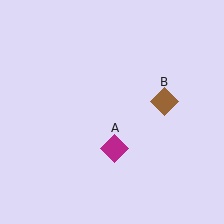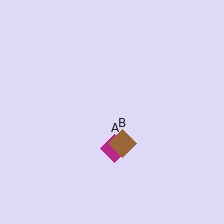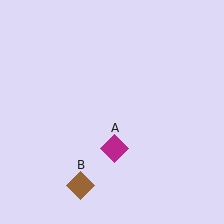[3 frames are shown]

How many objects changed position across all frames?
1 object changed position: brown diamond (object B).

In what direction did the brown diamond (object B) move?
The brown diamond (object B) moved down and to the left.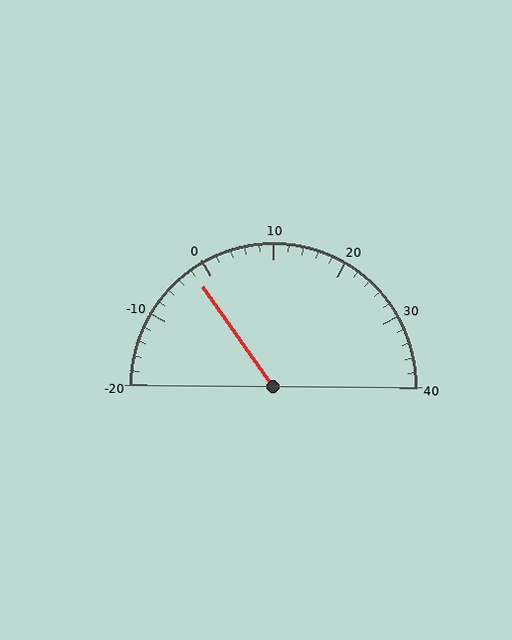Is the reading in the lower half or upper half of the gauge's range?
The reading is in the lower half of the range (-20 to 40).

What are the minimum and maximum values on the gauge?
The gauge ranges from -20 to 40.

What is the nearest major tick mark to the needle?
The nearest major tick mark is 0.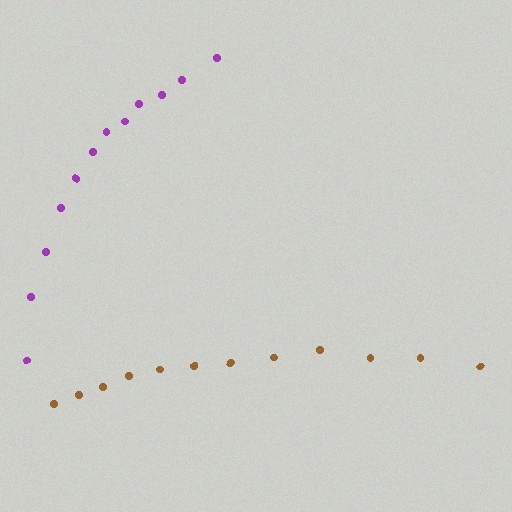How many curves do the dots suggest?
There are 2 distinct paths.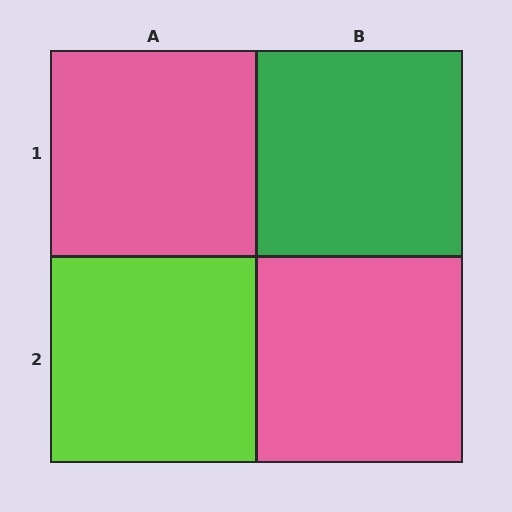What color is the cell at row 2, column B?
Pink.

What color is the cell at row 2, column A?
Lime.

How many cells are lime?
1 cell is lime.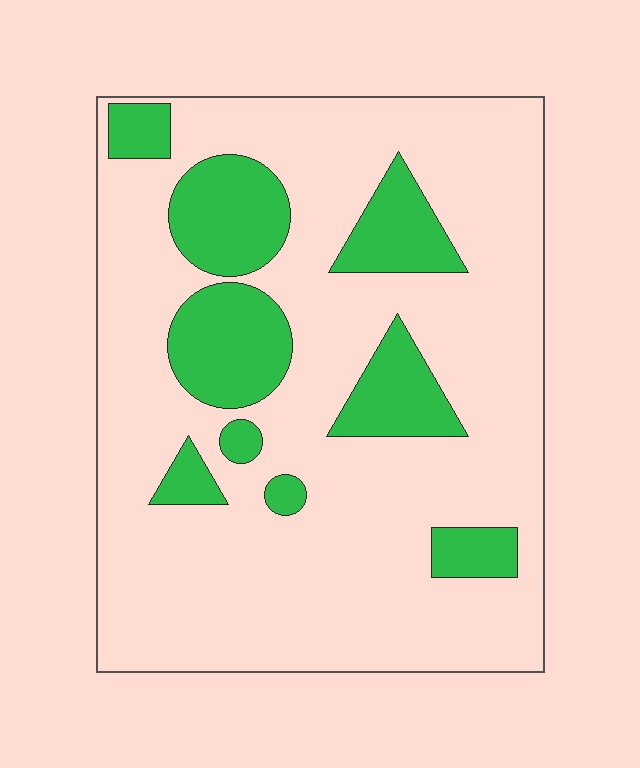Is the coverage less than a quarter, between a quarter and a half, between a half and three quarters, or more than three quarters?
Less than a quarter.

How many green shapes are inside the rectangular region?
9.